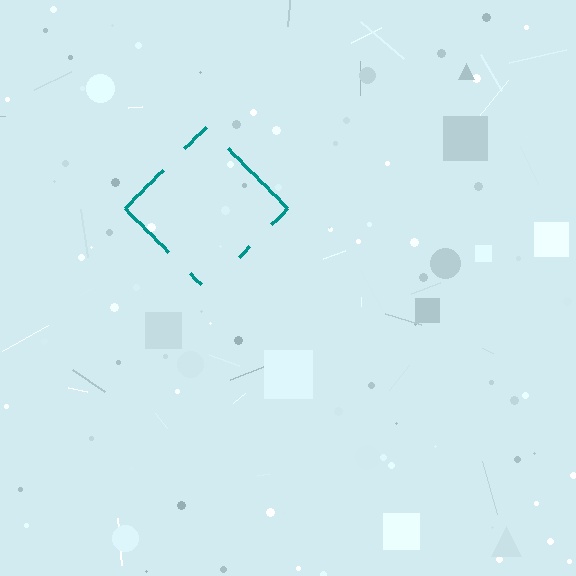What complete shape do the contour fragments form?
The contour fragments form a diamond.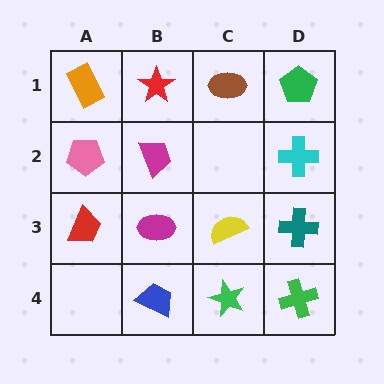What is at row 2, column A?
A pink pentagon.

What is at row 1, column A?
An orange rectangle.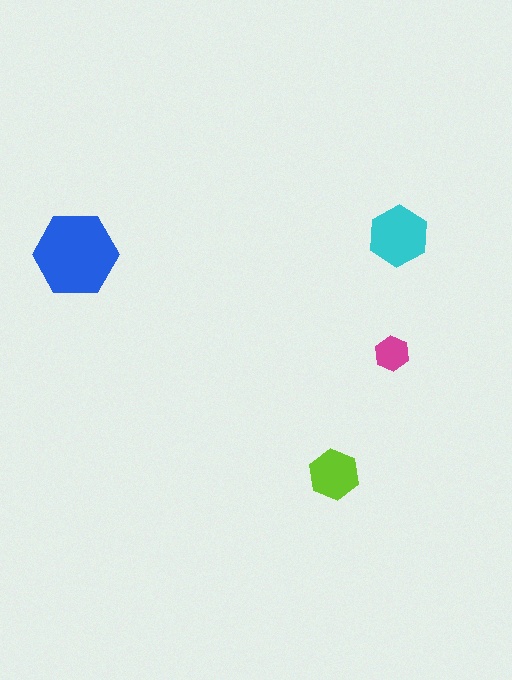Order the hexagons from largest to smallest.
the blue one, the cyan one, the lime one, the magenta one.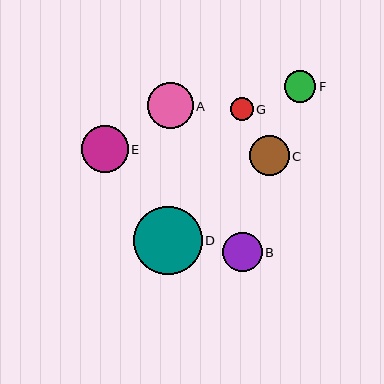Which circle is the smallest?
Circle G is the smallest with a size of approximately 23 pixels.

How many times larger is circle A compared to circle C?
Circle A is approximately 1.1 times the size of circle C.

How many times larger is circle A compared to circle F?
Circle A is approximately 1.4 times the size of circle F.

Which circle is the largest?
Circle D is the largest with a size of approximately 69 pixels.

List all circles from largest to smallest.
From largest to smallest: D, E, A, B, C, F, G.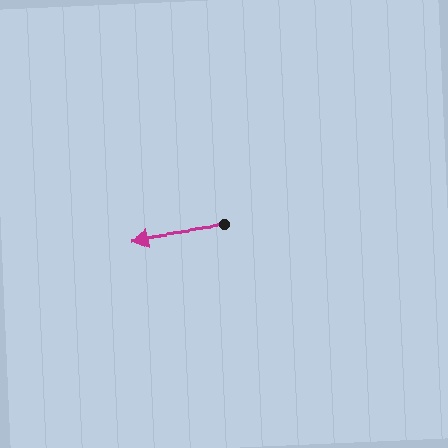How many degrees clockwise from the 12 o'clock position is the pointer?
Approximately 262 degrees.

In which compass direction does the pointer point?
West.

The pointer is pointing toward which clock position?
Roughly 9 o'clock.